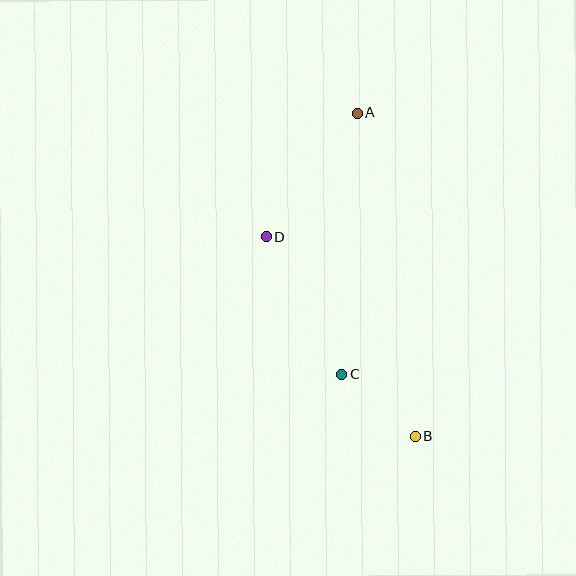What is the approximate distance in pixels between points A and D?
The distance between A and D is approximately 154 pixels.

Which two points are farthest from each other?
Points A and B are farthest from each other.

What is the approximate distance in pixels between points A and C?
The distance between A and C is approximately 262 pixels.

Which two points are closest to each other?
Points B and C are closest to each other.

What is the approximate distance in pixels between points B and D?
The distance between B and D is approximately 249 pixels.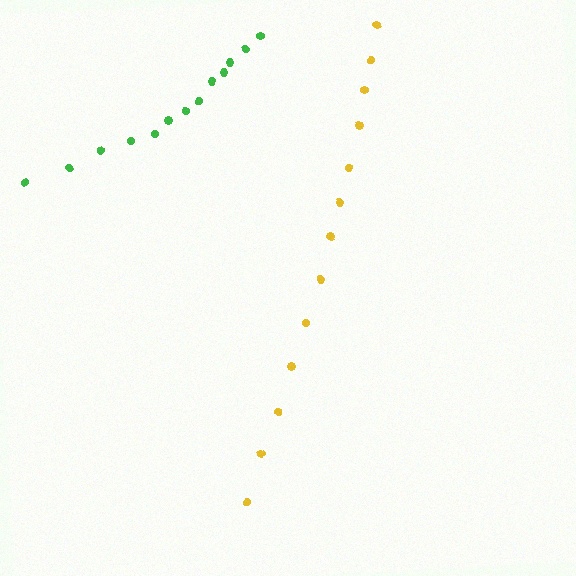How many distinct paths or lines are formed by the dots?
There are 2 distinct paths.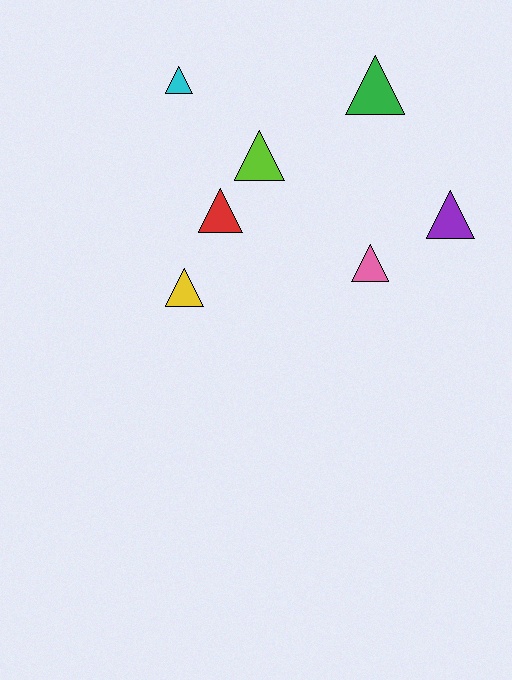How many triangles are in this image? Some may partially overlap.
There are 7 triangles.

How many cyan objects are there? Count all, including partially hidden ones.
There is 1 cyan object.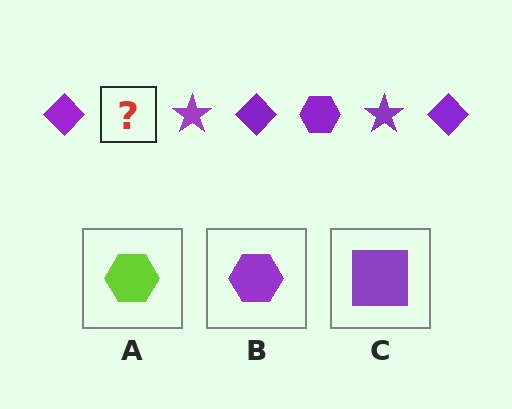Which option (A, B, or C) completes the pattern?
B.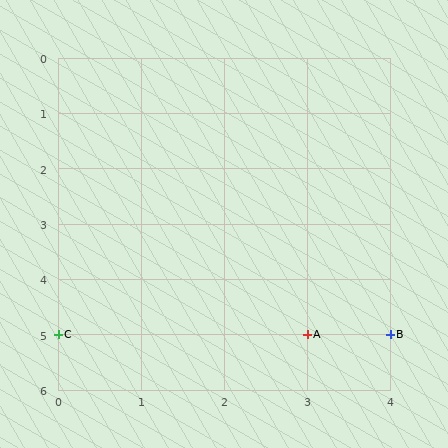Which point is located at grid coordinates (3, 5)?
Point A is at (3, 5).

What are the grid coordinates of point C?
Point C is at grid coordinates (0, 5).